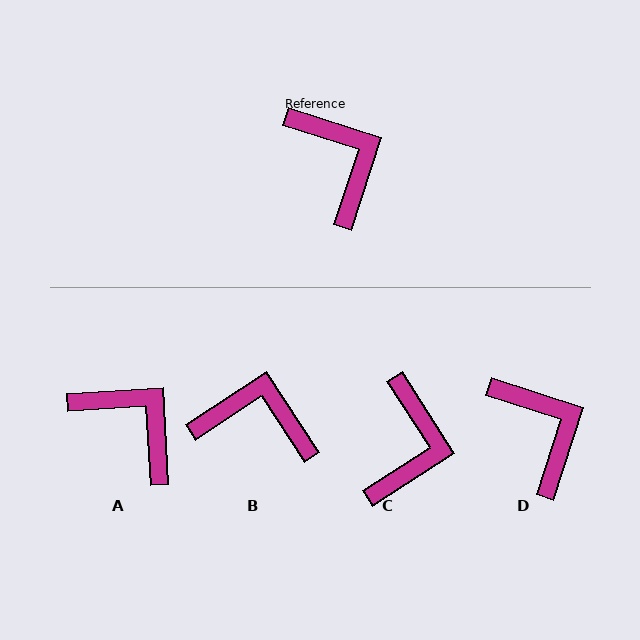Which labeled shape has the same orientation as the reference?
D.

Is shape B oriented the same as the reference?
No, it is off by about 51 degrees.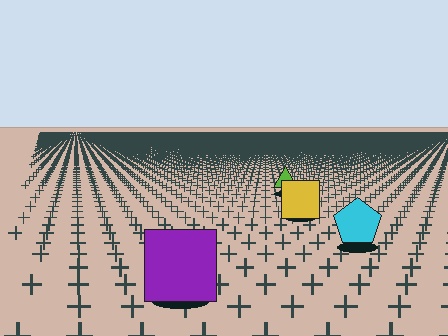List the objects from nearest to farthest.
From nearest to farthest: the purple square, the cyan pentagon, the yellow square, the lime triangle.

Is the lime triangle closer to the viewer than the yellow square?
No. The yellow square is closer — you can tell from the texture gradient: the ground texture is coarser near it.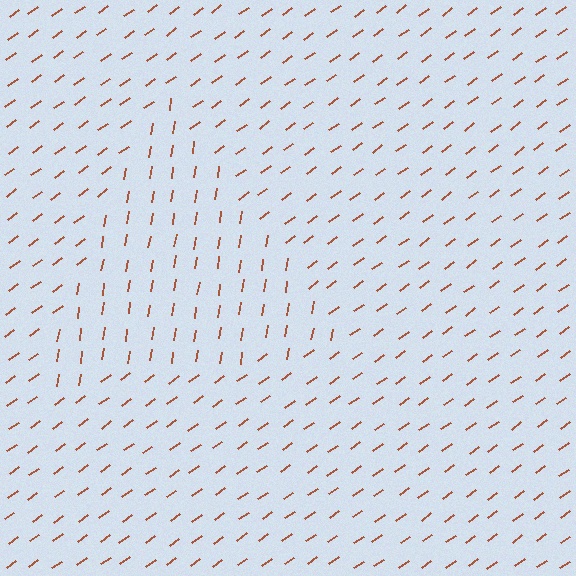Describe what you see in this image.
The image is filled with small brown line segments. A triangle region in the image has lines oriented differently from the surrounding lines, creating a visible texture boundary.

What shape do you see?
I see a triangle.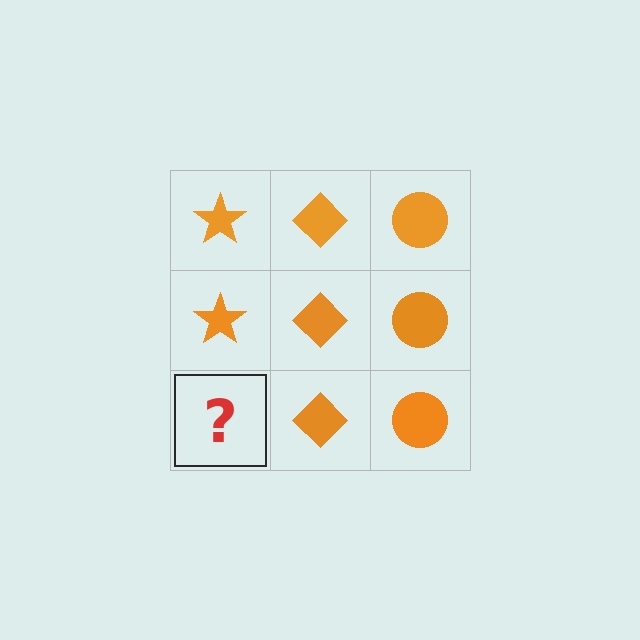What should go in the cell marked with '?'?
The missing cell should contain an orange star.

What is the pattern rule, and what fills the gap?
The rule is that each column has a consistent shape. The gap should be filled with an orange star.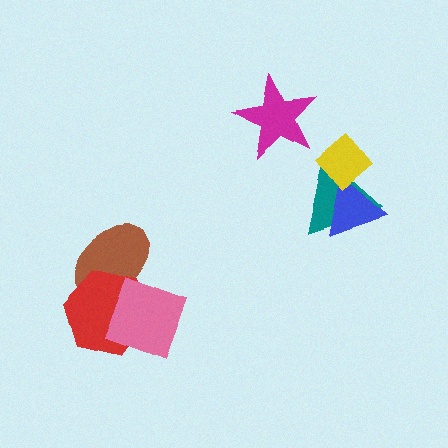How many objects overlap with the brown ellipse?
2 objects overlap with the brown ellipse.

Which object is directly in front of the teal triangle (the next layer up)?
The blue triangle is directly in front of the teal triangle.